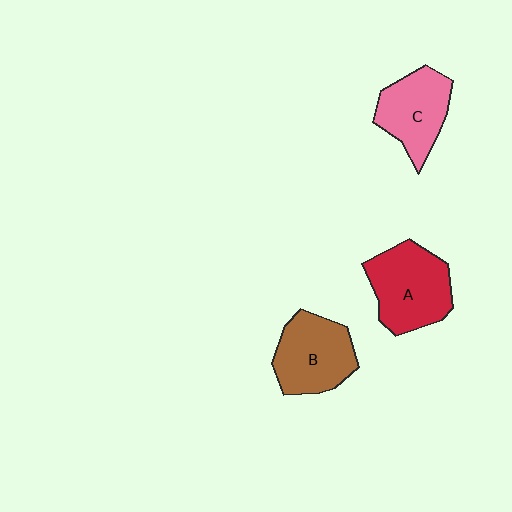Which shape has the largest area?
Shape A (red).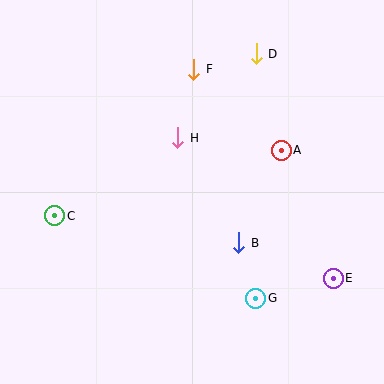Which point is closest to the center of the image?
Point H at (178, 138) is closest to the center.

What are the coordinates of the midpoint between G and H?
The midpoint between G and H is at (217, 218).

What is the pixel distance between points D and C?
The distance between D and C is 258 pixels.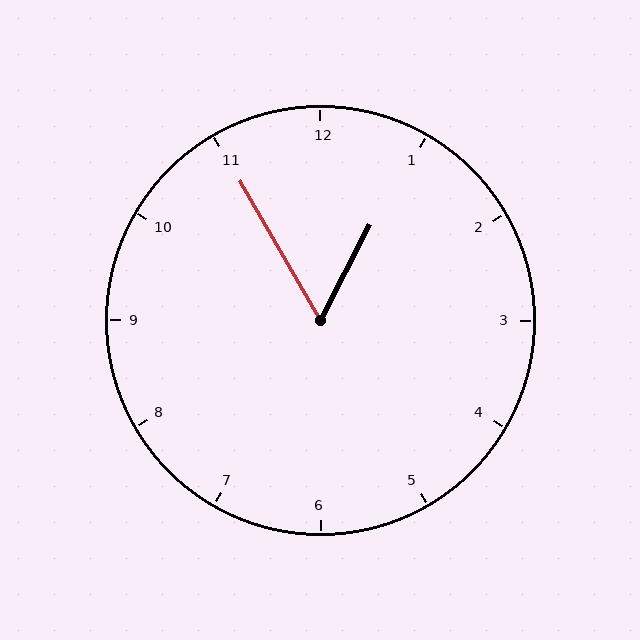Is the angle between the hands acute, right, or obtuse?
It is acute.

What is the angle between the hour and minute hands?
Approximately 58 degrees.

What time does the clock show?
12:55.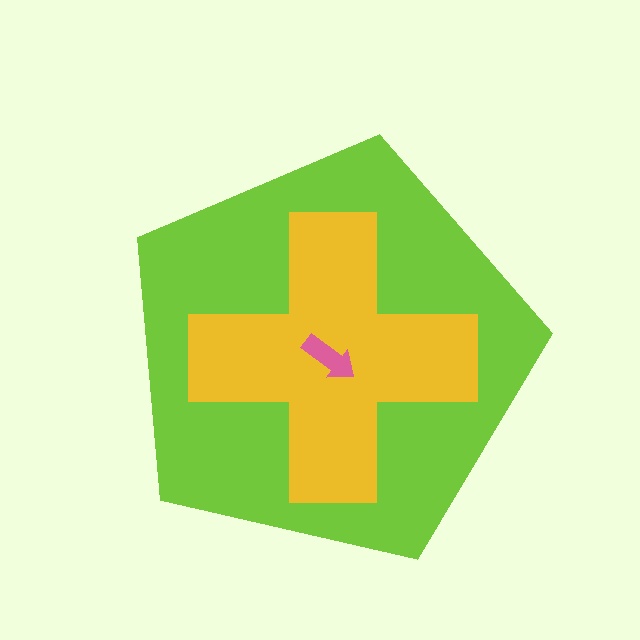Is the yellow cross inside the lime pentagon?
Yes.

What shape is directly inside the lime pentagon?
The yellow cross.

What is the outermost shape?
The lime pentagon.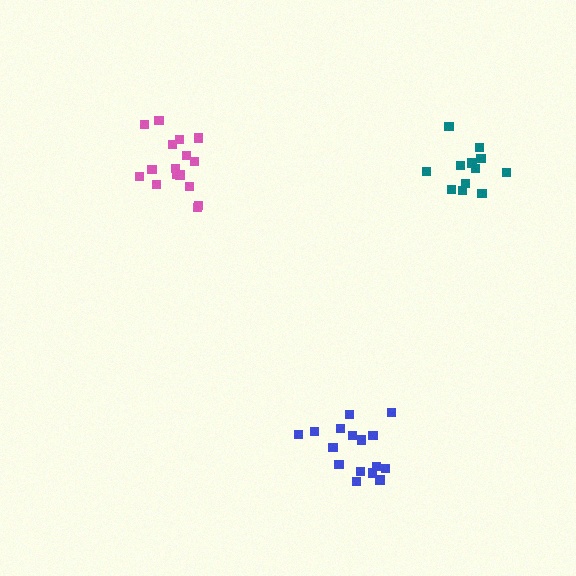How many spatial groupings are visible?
There are 3 spatial groupings.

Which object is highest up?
The pink cluster is topmost.